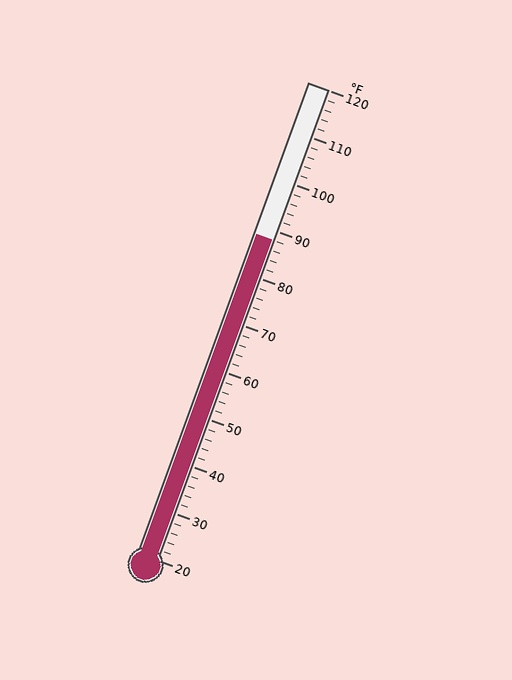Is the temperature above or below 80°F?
The temperature is above 80°F.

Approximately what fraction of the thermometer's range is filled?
The thermometer is filled to approximately 70% of its range.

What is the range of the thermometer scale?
The thermometer scale ranges from 20°F to 120°F.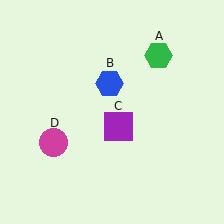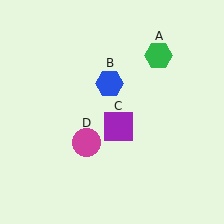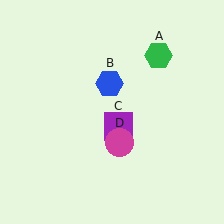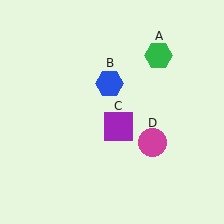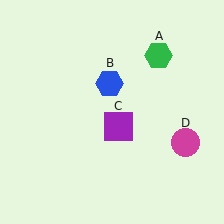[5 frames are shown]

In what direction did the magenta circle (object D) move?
The magenta circle (object D) moved right.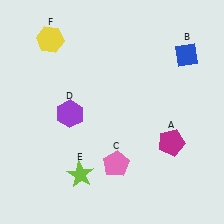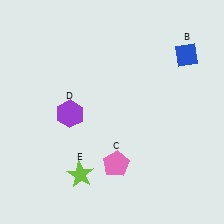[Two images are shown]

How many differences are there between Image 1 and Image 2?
There are 2 differences between the two images.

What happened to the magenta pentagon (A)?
The magenta pentagon (A) was removed in Image 2. It was in the bottom-right area of Image 1.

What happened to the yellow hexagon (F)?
The yellow hexagon (F) was removed in Image 2. It was in the top-left area of Image 1.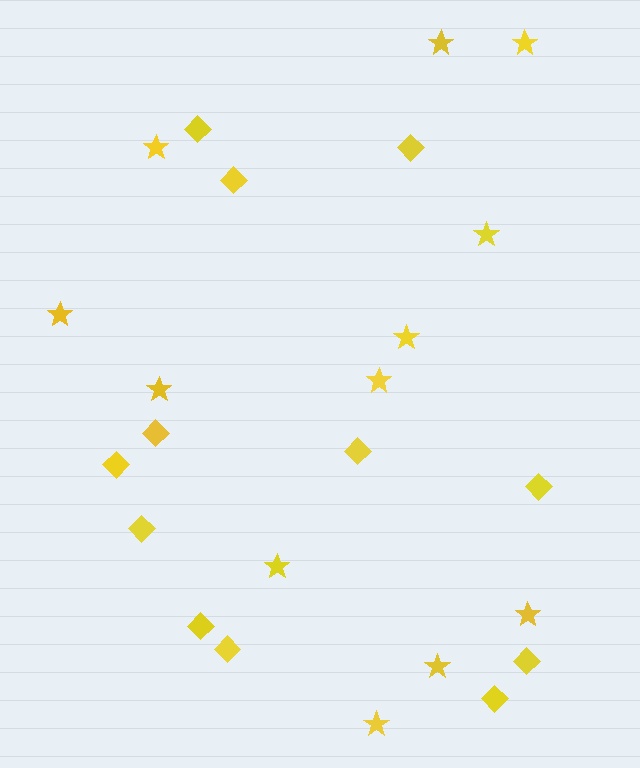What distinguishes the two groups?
There are 2 groups: one group of diamonds (12) and one group of stars (12).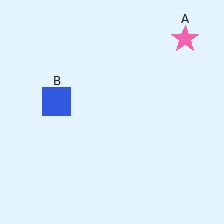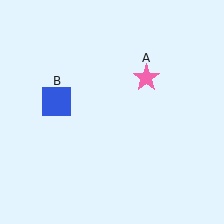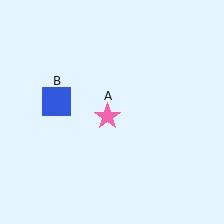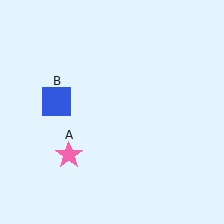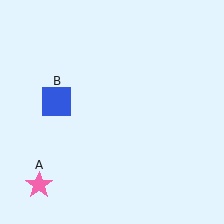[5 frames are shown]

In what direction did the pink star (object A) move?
The pink star (object A) moved down and to the left.